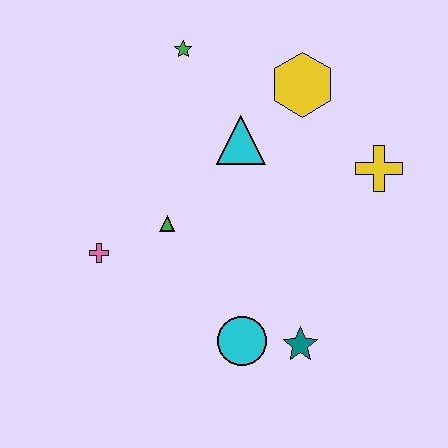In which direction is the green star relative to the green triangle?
The green star is above the green triangle.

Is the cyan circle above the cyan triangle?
No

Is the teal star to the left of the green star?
No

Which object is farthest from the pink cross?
The yellow cross is farthest from the pink cross.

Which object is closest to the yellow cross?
The yellow hexagon is closest to the yellow cross.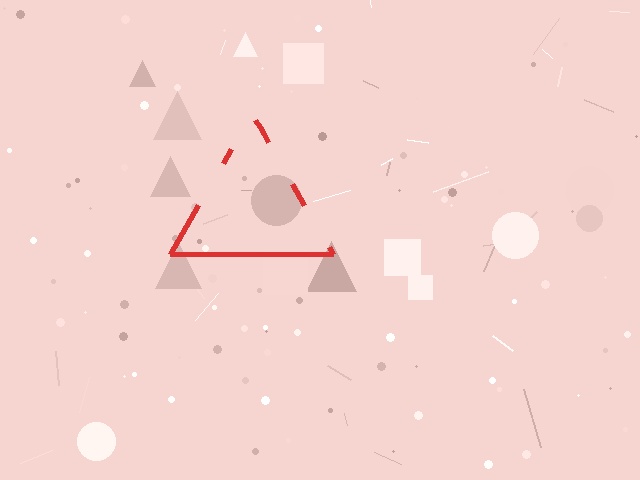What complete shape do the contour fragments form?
The contour fragments form a triangle.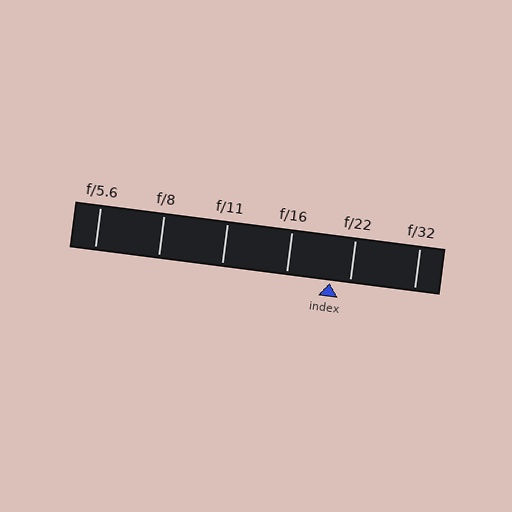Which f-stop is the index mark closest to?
The index mark is closest to f/22.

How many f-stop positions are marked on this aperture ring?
There are 6 f-stop positions marked.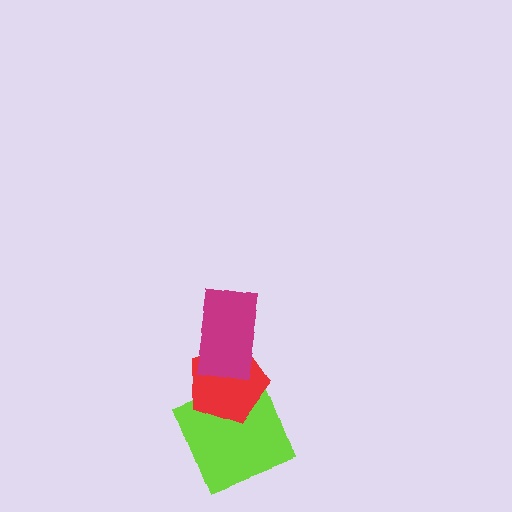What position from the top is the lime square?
The lime square is 3rd from the top.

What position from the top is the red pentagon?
The red pentagon is 2nd from the top.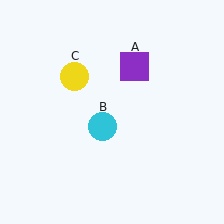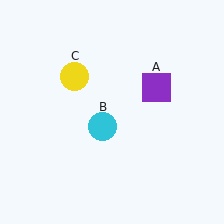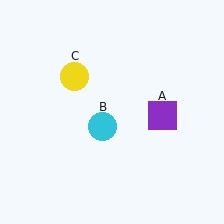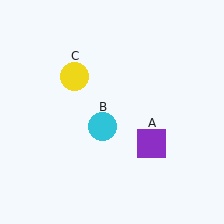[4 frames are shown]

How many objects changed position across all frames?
1 object changed position: purple square (object A).